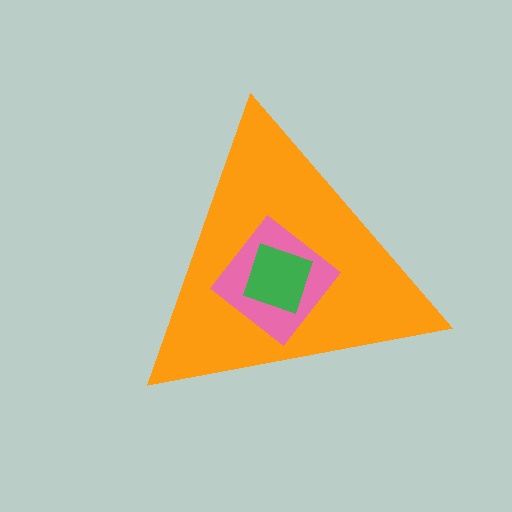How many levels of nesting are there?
3.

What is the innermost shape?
The green square.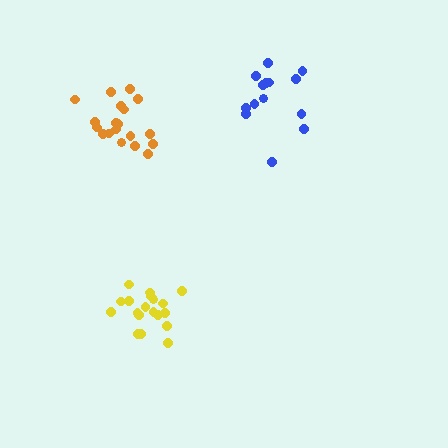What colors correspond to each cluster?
The clusters are colored: blue, yellow, orange.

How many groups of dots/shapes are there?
There are 3 groups.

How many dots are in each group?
Group 1: 14 dots, Group 2: 19 dots, Group 3: 19 dots (52 total).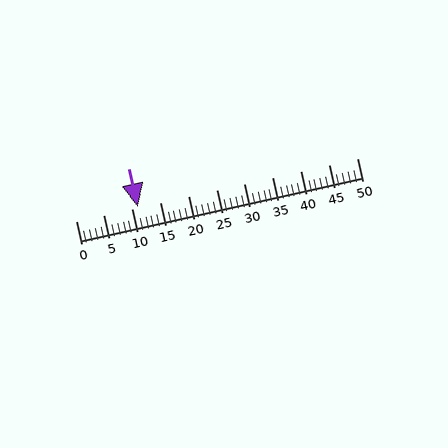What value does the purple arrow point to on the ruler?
The purple arrow points to approximately 11.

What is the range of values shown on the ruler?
The ruler shows values from 0 to 50.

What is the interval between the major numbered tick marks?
The major tick marks are spaced 5 units apart.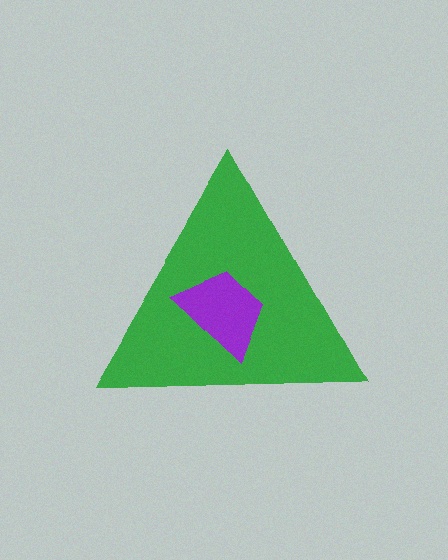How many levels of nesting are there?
2.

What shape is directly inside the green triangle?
The purple trapezoid.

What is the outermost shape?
The green triangle.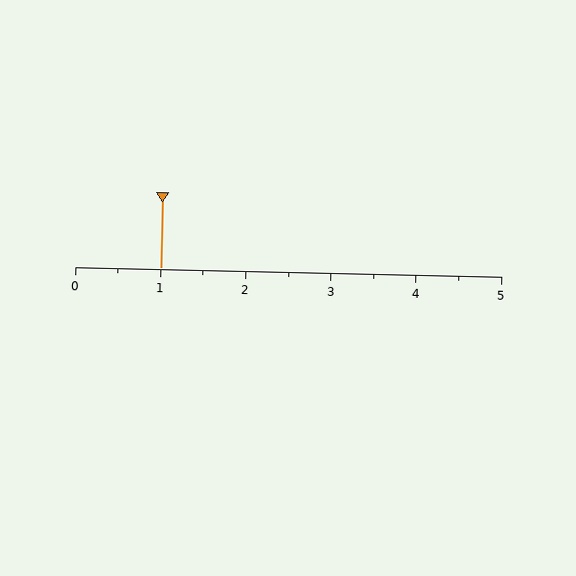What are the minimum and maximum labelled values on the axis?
The axis runs from 0 to 5.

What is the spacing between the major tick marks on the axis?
The major ticks are spaced 1 apart.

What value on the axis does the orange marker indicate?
The marker indicates approximately 1.